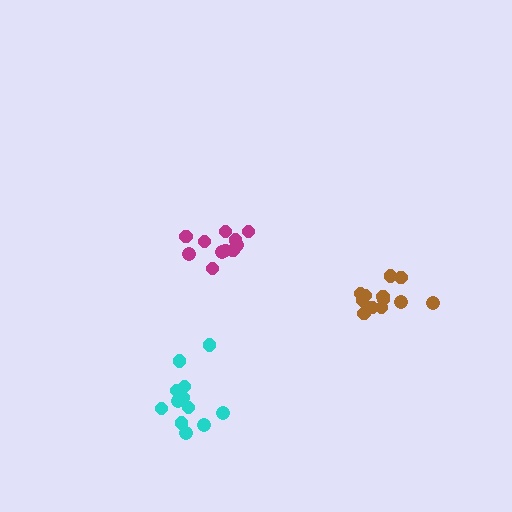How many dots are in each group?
Group 1: 11 dots, Group 2: 12 dots, Group 3: 12 dots (35 total).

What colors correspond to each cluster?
The clusters are colored: magenta, brown, cyan.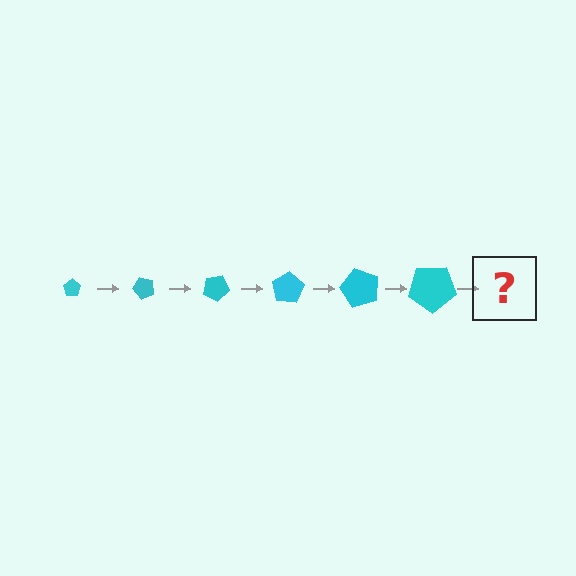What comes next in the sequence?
The next element should be a pentagon, larger than the previous one and rotated 300 degrees from the start.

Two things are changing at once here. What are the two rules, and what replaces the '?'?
The two rules are that the pentagon grows larger each step and it rotates 50 degrees each step. The '?' should be a pentagon, larger than the previous one and rotated 300 degrees from the start.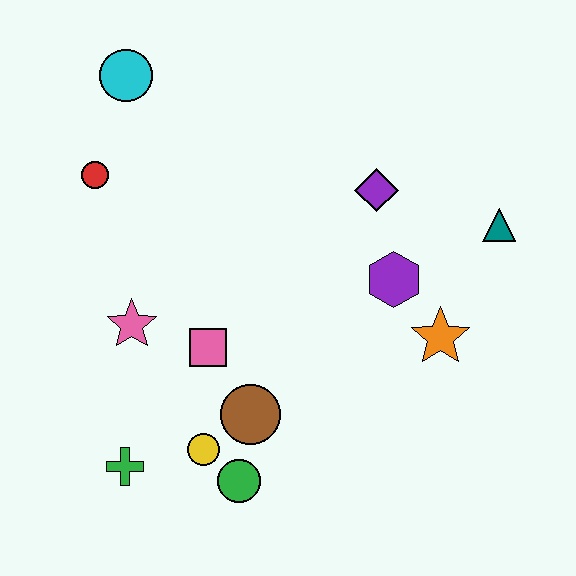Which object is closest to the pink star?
The pink square is closest to the pink star.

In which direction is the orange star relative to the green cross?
The orange star is to the right of the green cross.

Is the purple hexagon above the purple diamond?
No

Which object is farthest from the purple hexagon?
The cyan circle is farthest from the purple hexagon.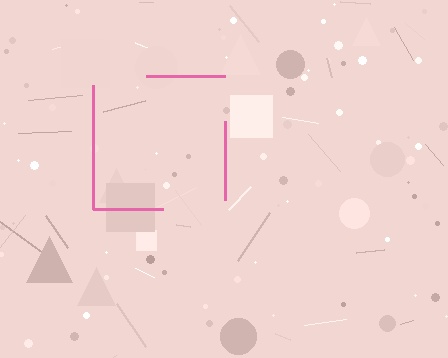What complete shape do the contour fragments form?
The contour fragments form a square.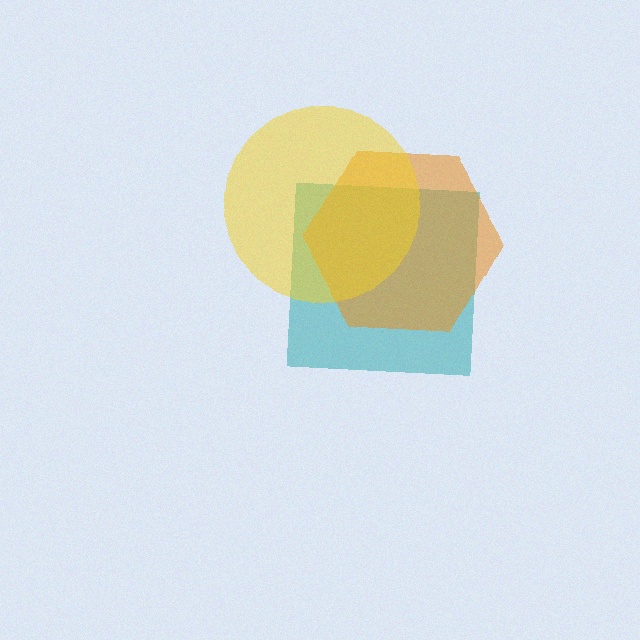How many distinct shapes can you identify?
There are 3 distinct shapes: a teal square, an orange hexagon, a yellow circle.